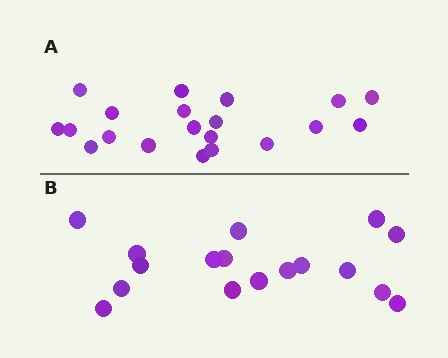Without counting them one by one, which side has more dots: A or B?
Region A (the top region) has more dots.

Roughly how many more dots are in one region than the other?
Region A has just a few more — roughly 2 or 3 more dots than region B.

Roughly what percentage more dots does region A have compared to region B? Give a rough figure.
About 20% more.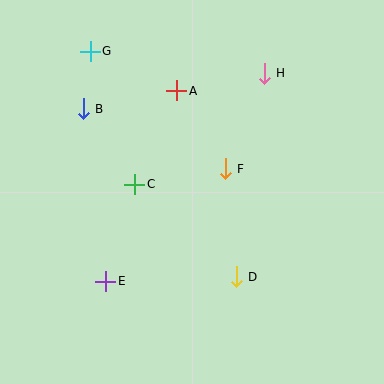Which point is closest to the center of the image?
Point F at (225, 169) is closest to the center.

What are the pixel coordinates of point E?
Point E is at (106, 281).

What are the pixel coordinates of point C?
Point C is at (135, 184).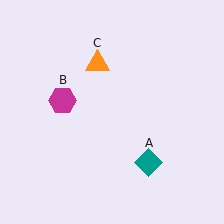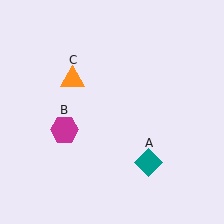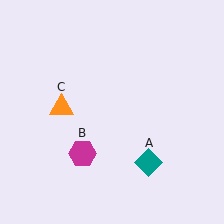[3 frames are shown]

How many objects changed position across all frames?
2 objects changed position: magenta hexagon (object B), orange triangle (object C).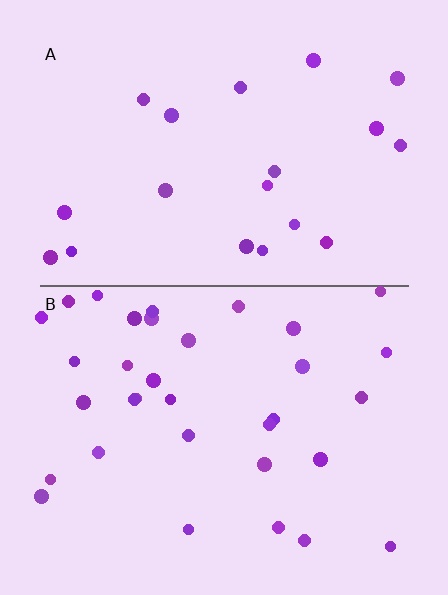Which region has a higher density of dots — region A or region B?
B (the bottom).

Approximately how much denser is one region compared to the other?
Approximately 1.7× — region B over region A.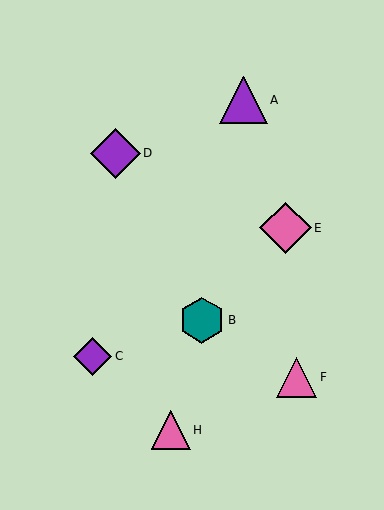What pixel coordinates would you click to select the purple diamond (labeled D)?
Click at (115, 153) to select the purple diamond D.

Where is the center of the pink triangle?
The center of the pink triangle is at (171, 430).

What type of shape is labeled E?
Shape E is a pink diamond.